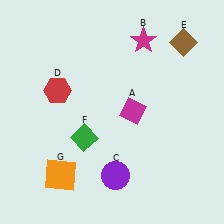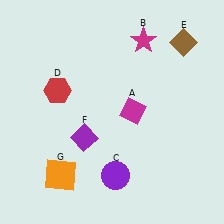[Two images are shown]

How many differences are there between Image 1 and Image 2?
There is 1 difference between the two images.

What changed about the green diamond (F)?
In Image 1, F is green. In Image 2, it changed to purple.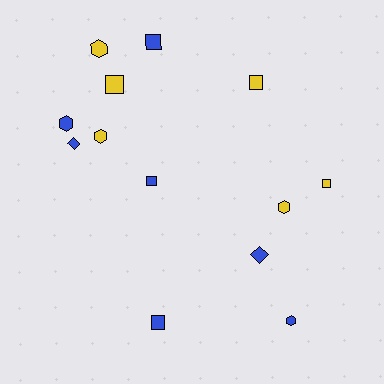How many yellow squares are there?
There are 3 yellow squares.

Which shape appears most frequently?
Square, with 6 objects.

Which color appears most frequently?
Blue, with 7 objects.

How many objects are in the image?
There are 13 objects.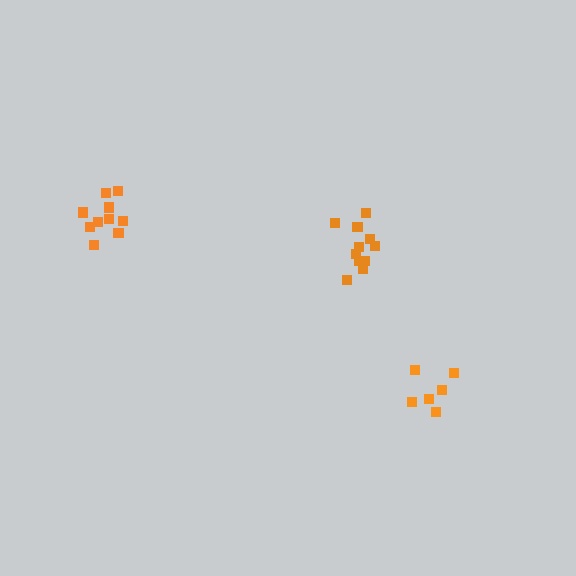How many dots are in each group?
Group 1: 6 dots, Group 2: 11 dots, Group 3: 10 dots (27 total).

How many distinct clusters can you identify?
There are 3 distinct clusters.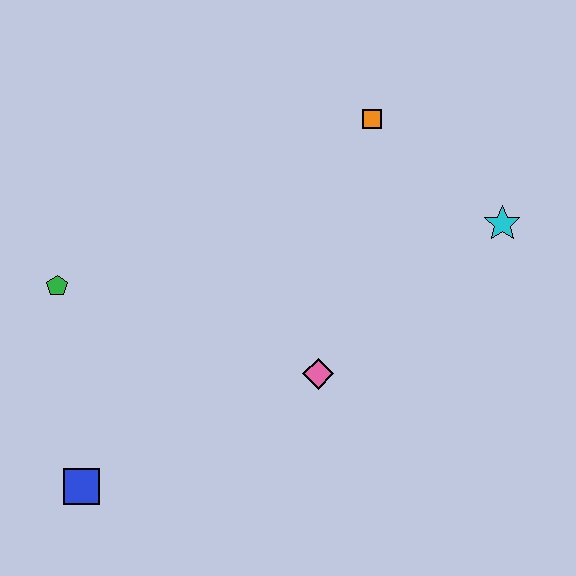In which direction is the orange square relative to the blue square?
The orange square is above the blue square.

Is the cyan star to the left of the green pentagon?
No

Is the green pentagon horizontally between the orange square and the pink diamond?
No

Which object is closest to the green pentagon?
The blue square is closest to the green pentagon.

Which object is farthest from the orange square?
The blue square is farthest from the orange square.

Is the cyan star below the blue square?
No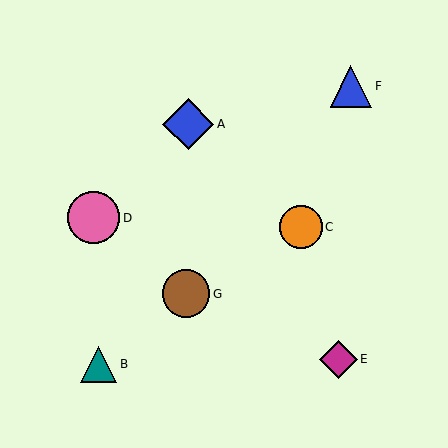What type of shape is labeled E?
Shape E is a magenta diamond.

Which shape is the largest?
The pink circle (labeled D) is the largest.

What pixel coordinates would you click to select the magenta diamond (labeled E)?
Click at (338, 359) to select the magenta diamond E.